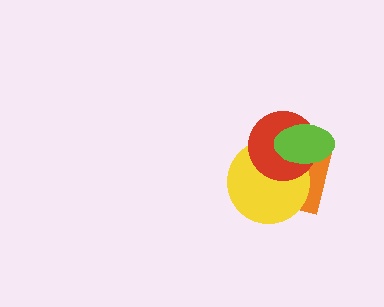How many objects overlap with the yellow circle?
3 objects overlap with the yellow circle.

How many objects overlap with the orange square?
3 objects overlap with the orange square.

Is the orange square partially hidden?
Yes, it is partially covered by another shape.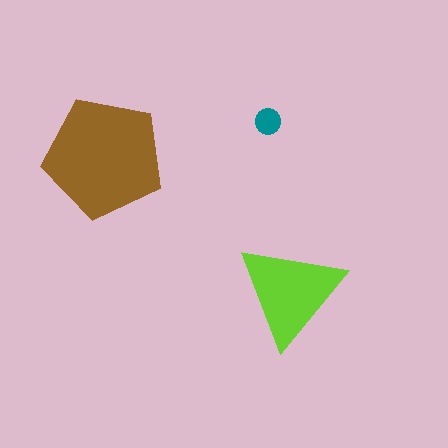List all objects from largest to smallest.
The brown pentagon, the lime triangle, the teal circle.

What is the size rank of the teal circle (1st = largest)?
3rd.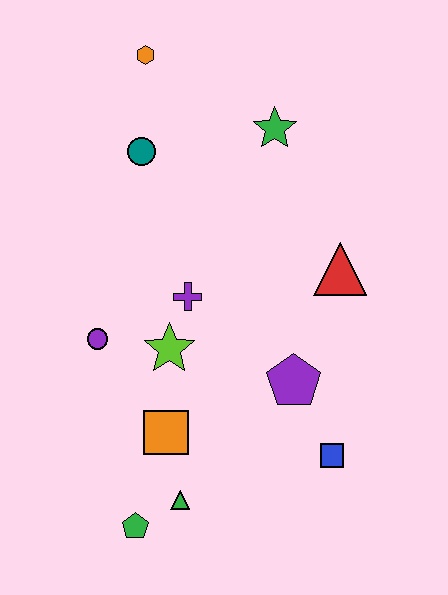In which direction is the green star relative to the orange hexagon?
The green star is to the right of the orange hexagon.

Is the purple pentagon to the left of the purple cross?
No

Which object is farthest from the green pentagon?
The orange hexagon is farthest from the green pentagon.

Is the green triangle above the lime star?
No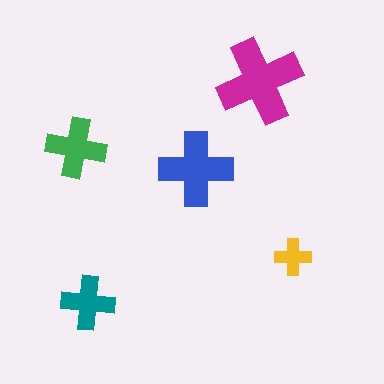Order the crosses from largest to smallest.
the magenta one, the blue one, the green one, the teal one, the yellow one.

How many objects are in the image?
There are 5 objects in the image.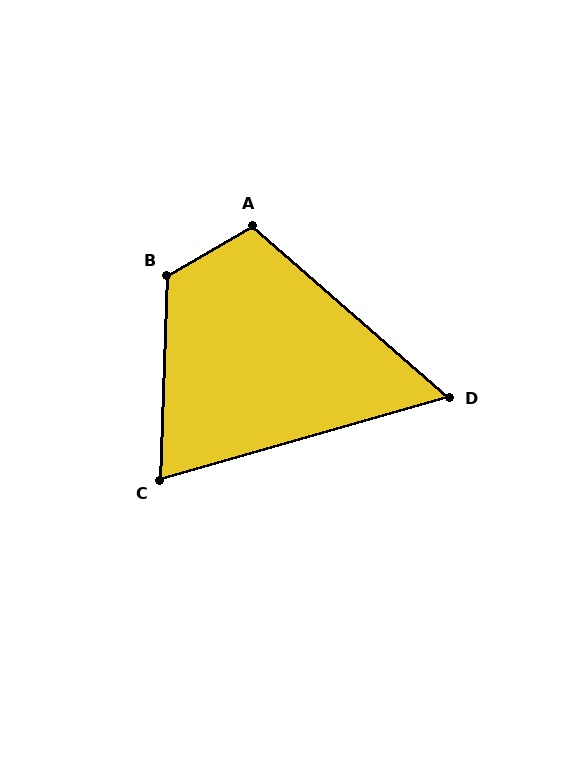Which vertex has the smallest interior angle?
D, at approximately 57 degrees.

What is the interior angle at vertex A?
Approximately 108 degrees (obtuse).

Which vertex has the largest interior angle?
B, at approximately 123 degrees.